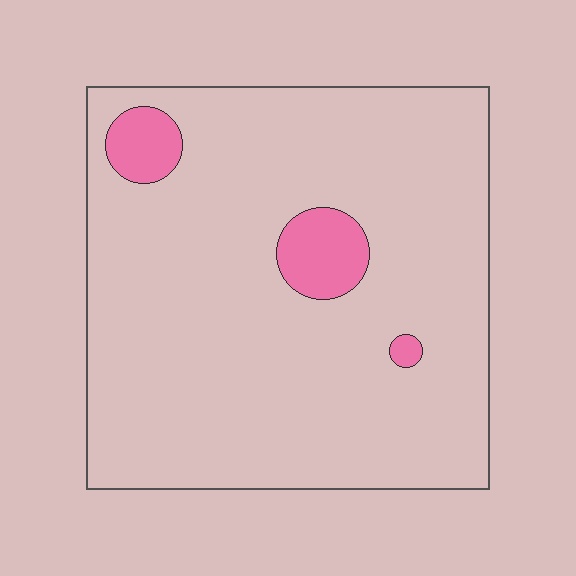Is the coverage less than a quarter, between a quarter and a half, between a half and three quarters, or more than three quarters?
Less than a quarter.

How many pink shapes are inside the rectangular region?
3.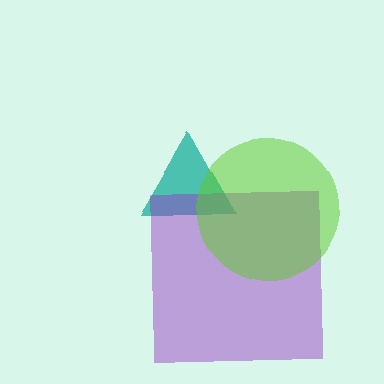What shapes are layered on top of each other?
The layered shapes are: a teal triangle, a purple square, a lime circle.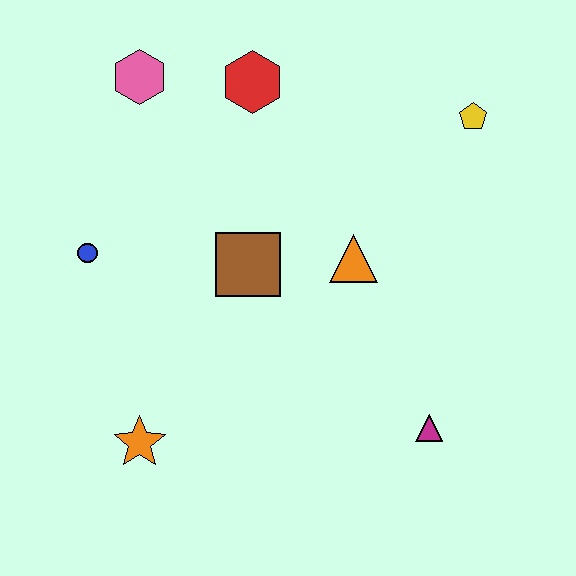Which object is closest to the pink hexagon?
The red hexagon is closest to the pink hexagon.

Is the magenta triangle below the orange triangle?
Yes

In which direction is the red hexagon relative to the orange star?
The red hexagon is above the orange star.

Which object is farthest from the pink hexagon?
The magenta triangle is farthest from the pink hexagon.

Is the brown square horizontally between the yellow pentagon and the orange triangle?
No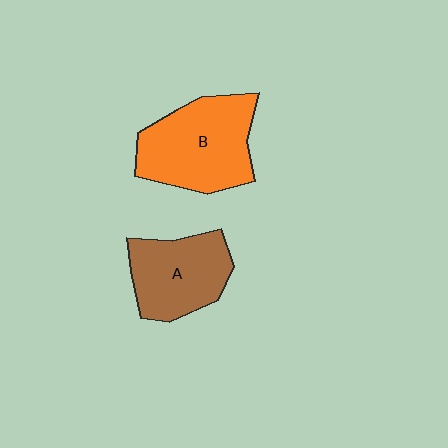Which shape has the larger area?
Shape B (orange).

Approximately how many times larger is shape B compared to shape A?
Approximately 1.3 times.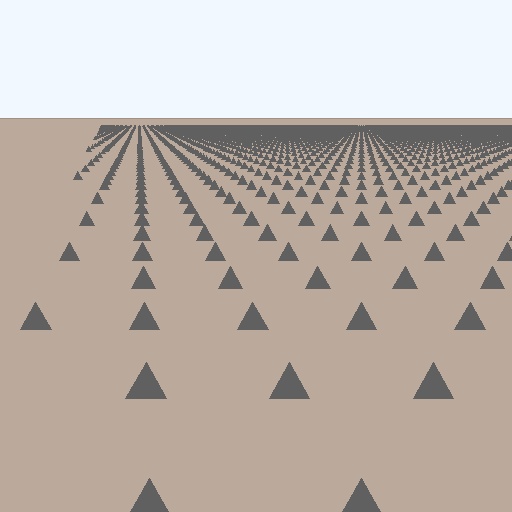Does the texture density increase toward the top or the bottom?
Density increases toward the top.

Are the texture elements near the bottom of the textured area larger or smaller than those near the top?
Larger. Near the bottom, elements are closer to the viewer and appear at a bigger on-screen size.